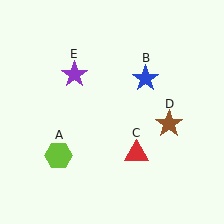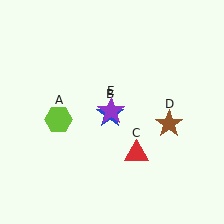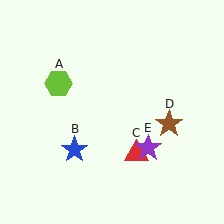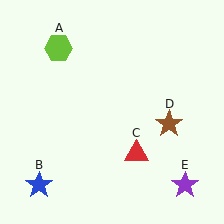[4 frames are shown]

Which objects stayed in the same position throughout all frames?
Red triangle (object C) and brown star (object D) remained stationary.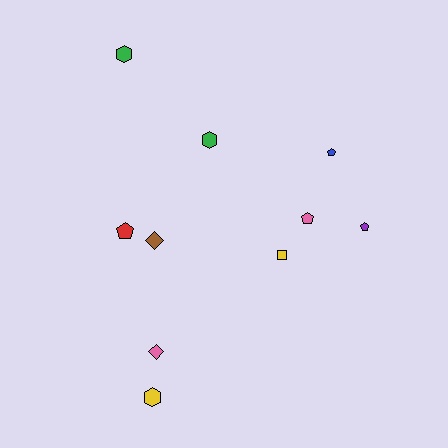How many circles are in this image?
There are no circles.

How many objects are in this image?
There are 10 objects.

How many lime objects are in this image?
There are no lime objects.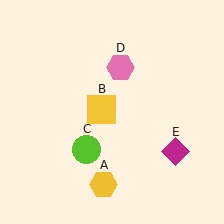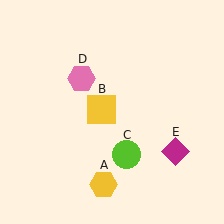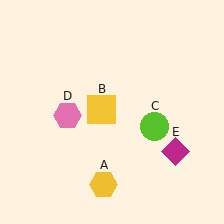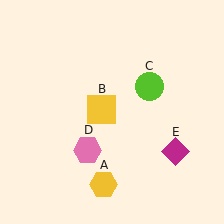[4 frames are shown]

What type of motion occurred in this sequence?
The lime circle (object C), pink hexagon (object D) rotated counterclockwise around the center of the scene.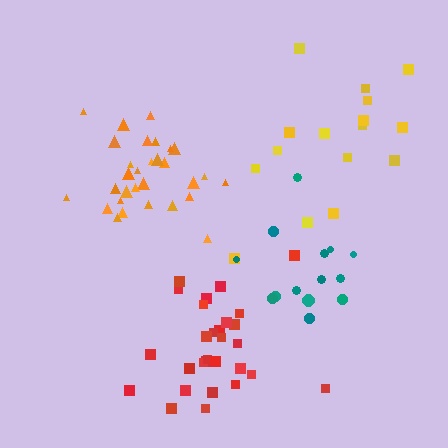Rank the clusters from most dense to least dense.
orange, teal, red, yellow.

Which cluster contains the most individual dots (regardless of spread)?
Orange (30).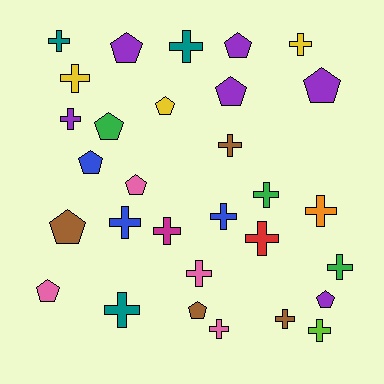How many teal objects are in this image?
There are 3 teal objects.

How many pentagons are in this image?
There are 12 pentagons.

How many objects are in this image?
There are 30 objects.